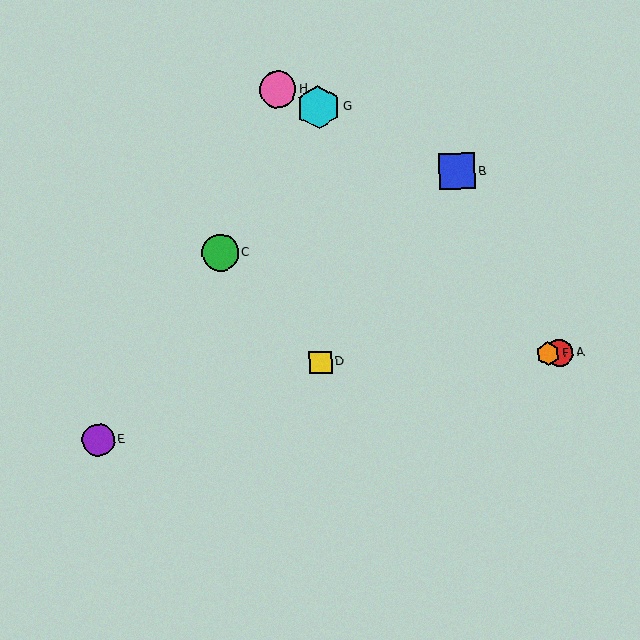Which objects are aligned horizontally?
Objects A, D, F are aligned horizontally.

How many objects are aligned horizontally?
3 objects (A, D, F) are aligned horizontally.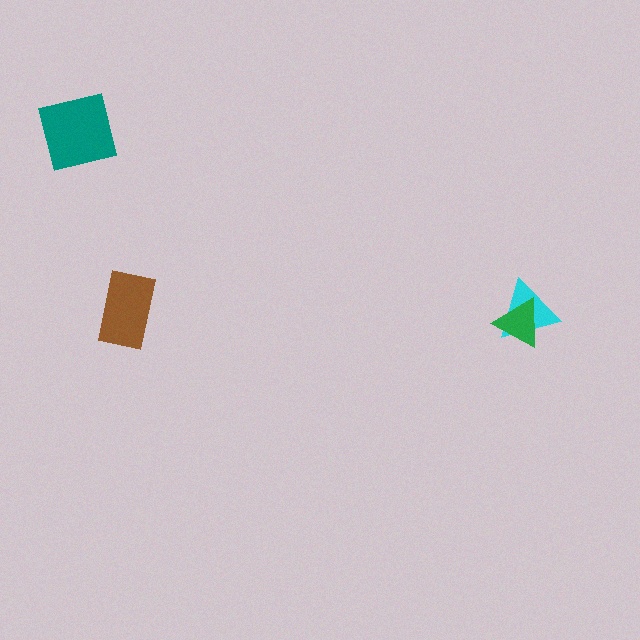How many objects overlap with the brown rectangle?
0 objects overlap with the brown rectangle.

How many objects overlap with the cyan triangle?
1 object overlaps with the cyan triangle.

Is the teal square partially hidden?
No, no other shape covers it.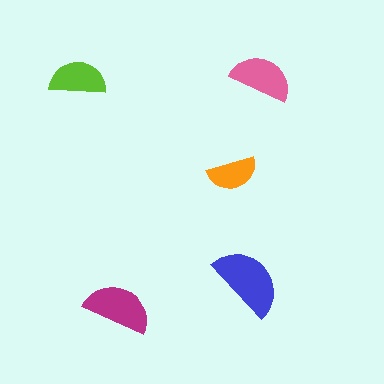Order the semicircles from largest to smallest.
the blue one, the magenta one, the pink one, the lime one, the orange one.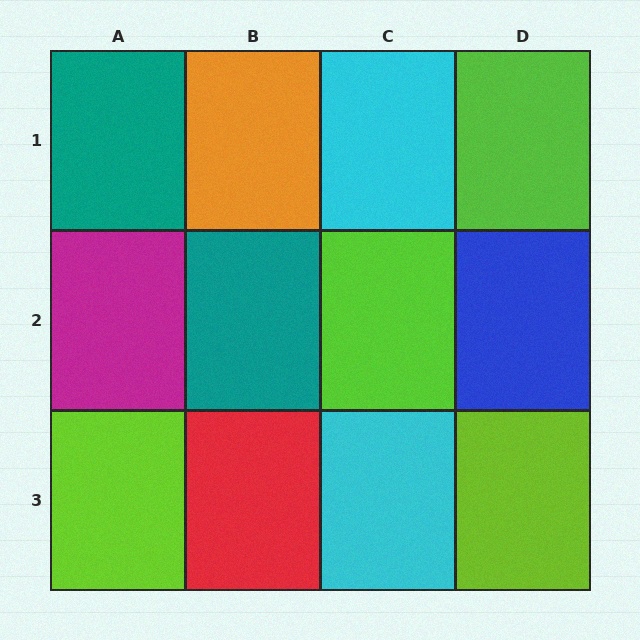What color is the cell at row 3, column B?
Red.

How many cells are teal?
2 cells are teal.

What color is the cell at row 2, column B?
Teal.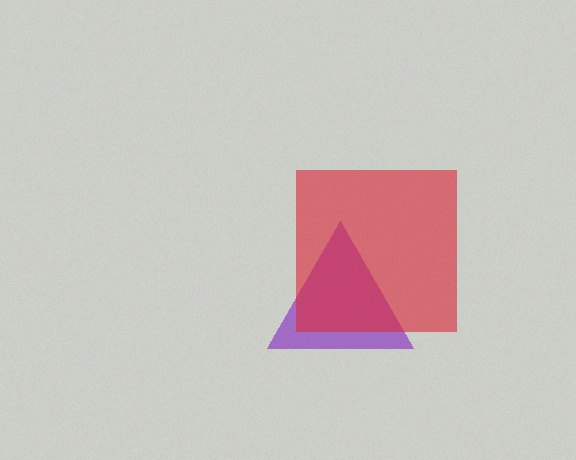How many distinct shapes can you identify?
There are 2 distinct shapes: a purple triangle, a red square.